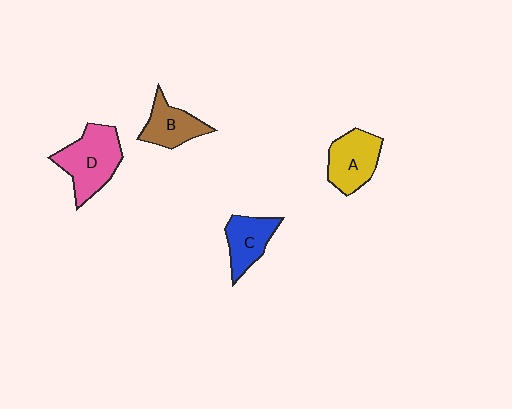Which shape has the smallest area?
Shape C (blue).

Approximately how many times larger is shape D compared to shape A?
Approximately 1.3 times.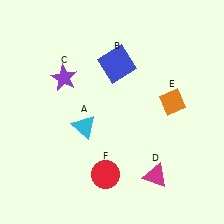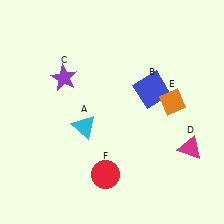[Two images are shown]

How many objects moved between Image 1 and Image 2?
2 objects moved between the two images.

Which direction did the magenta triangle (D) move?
The magenta triangle (D) moved right.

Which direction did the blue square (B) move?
The blue square (B) moved right.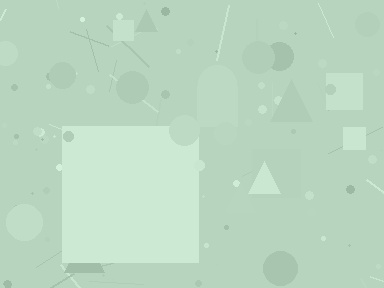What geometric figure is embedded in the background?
A square is embedded in the background.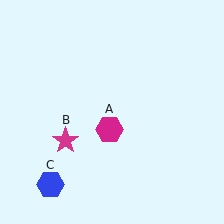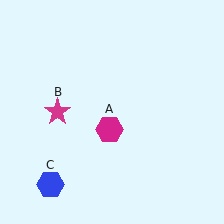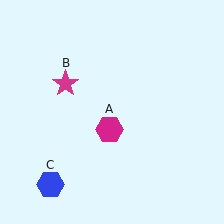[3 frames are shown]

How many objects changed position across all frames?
1 object changed position: magenta star (object B).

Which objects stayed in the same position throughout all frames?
Magenta hexagon (object A) and blue hexagon (object C) remained stationary.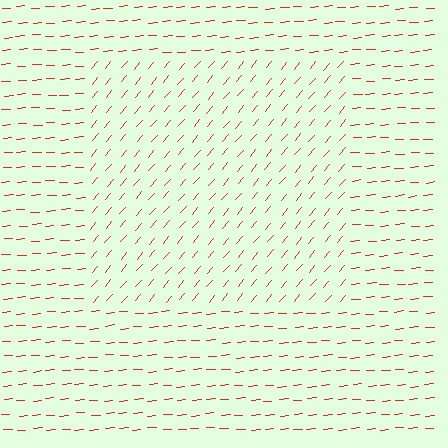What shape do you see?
I see a rectangle.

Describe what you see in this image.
The image is filled with small red line segments. A rectangle region in the image has lines oriented differently from the surrounding lines, creating a visible texture boundary.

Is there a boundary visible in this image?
Yes, there is a texture boundary formed by a change in line orientation.